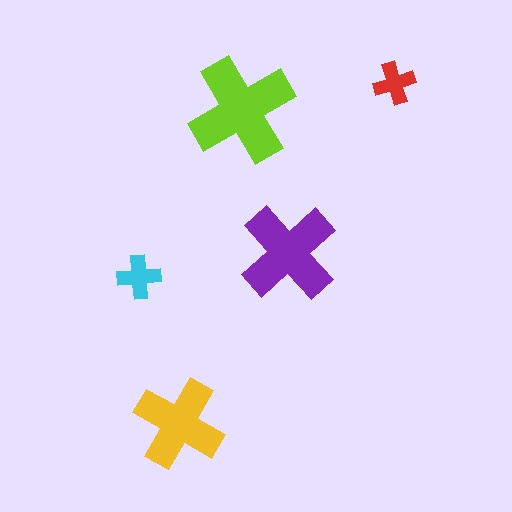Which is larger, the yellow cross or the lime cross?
The lime one.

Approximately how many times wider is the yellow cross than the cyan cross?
About 2 times wider.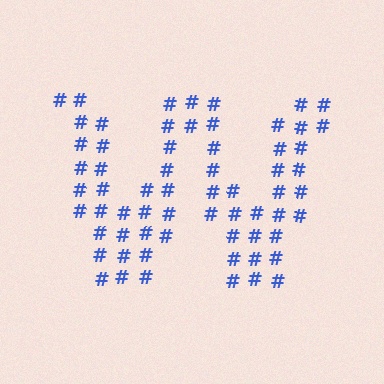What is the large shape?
The large shape is the letter W.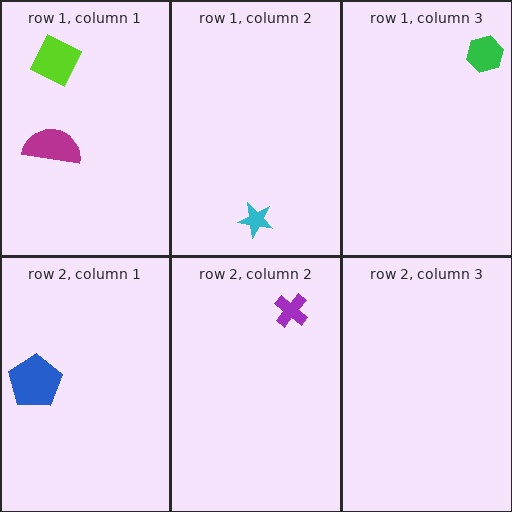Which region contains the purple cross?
The row 2, column 2 region.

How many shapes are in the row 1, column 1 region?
2.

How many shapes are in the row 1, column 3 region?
1.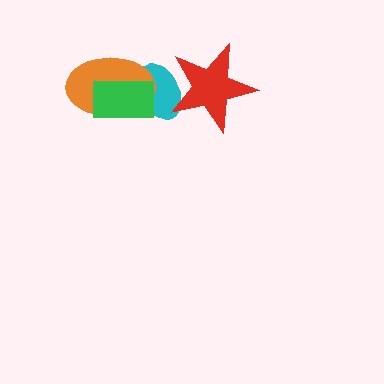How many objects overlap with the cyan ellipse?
3 objects overlap with the cyan ellipse.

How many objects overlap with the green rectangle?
2 objects overlap with the green rectangle.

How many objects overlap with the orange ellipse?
2 objects overlap with the orange ellipse.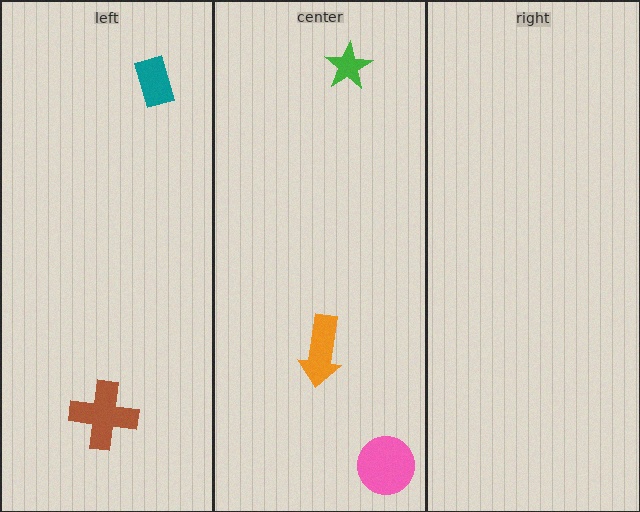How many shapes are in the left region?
2.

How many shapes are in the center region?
3.